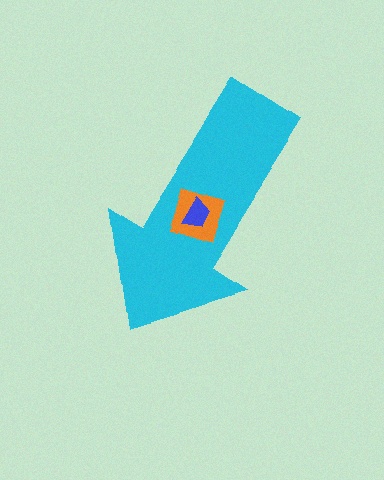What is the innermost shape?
The blue trapezoid.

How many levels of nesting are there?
3.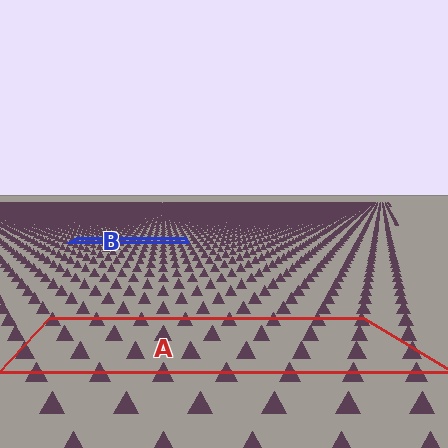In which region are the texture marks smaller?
The texture marks are smaller in region B, because it is farther away.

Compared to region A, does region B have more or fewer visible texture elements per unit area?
Region B has more texture elements per unit area — they are packed more densely because it is farther away.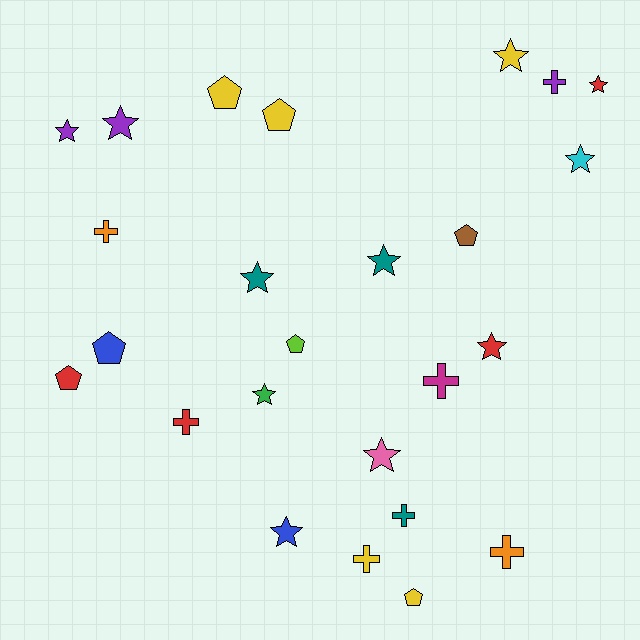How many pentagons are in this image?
There are 7 pentagons.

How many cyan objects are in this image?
There is 1 cyan object.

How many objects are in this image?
There are 25 objects.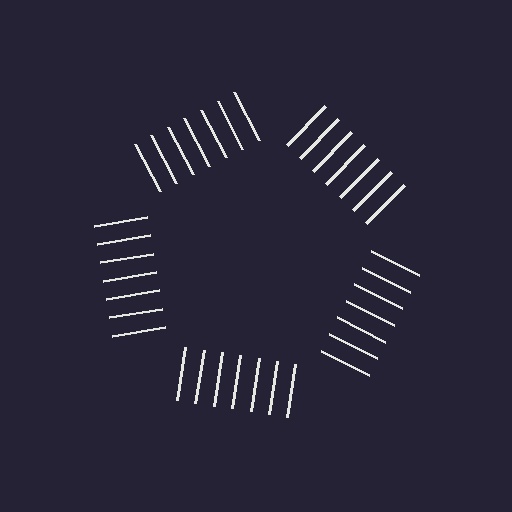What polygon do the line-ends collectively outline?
An illusory pentagon — the line segments terminate on its edges but no continuous stroke is drawn.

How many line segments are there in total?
35 — 7 along each of the 5 edges.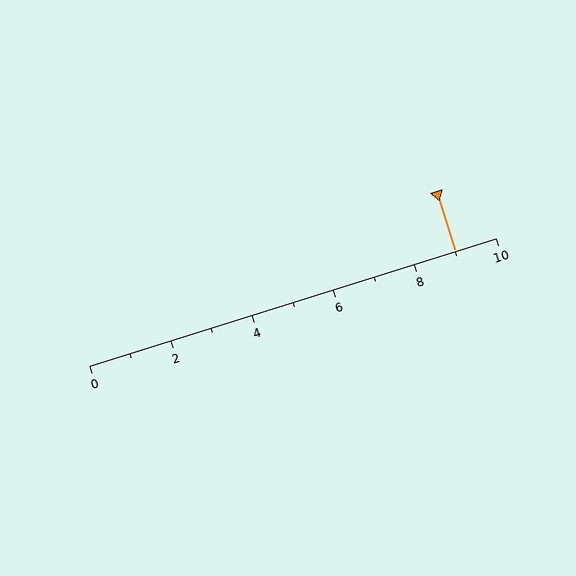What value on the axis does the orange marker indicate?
The marker indicates approximately 9.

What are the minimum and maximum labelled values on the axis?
The axis runs from 0 to 10.